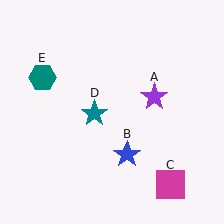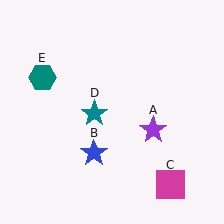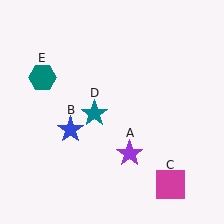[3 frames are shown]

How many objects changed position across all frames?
2 objects changed position: purple star (object A), blue star (object B).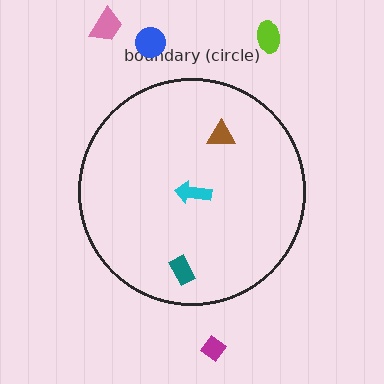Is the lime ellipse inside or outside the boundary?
Outside.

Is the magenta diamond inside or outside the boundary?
Outside.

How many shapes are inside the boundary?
3 inside, 4 outside.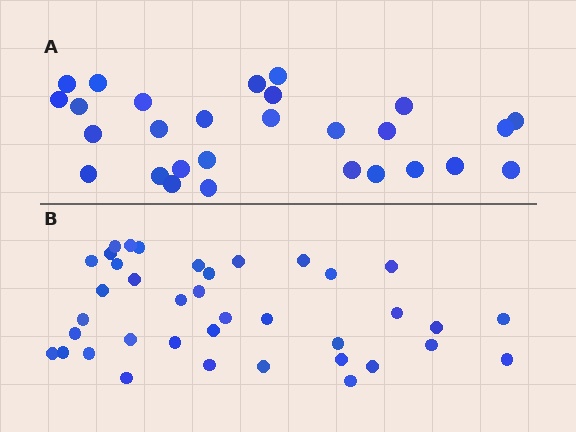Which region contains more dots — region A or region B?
Region B (the bottom region) has more dots.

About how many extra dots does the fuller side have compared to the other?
Region B has roughly 10 or so more dots than region A.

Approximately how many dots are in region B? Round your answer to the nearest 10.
About 40 dots. (The exact count is 38, which rounds to 40.)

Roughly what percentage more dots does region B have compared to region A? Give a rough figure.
About 35% more.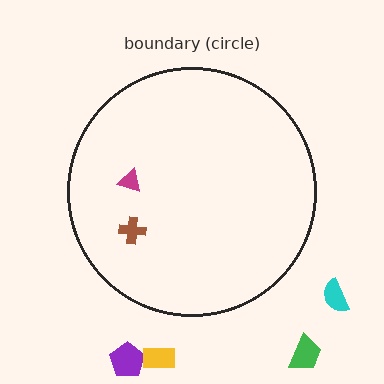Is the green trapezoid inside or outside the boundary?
Outside.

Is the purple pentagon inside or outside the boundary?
Outside.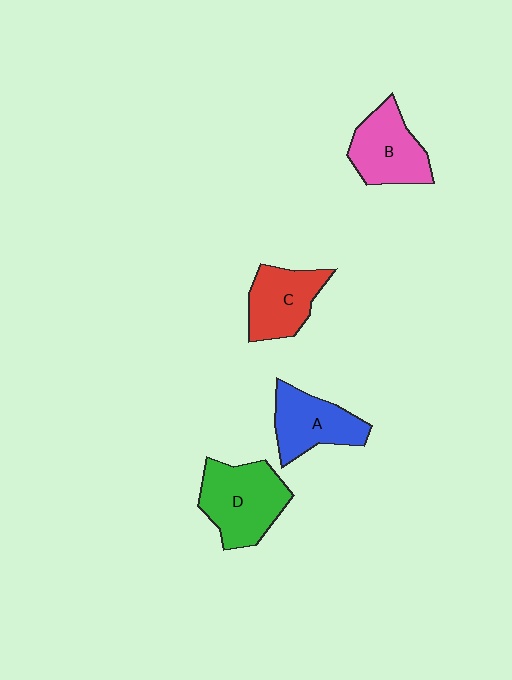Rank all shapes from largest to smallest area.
From largest to smallest: D (green), B (pink), A (blue), C (red).